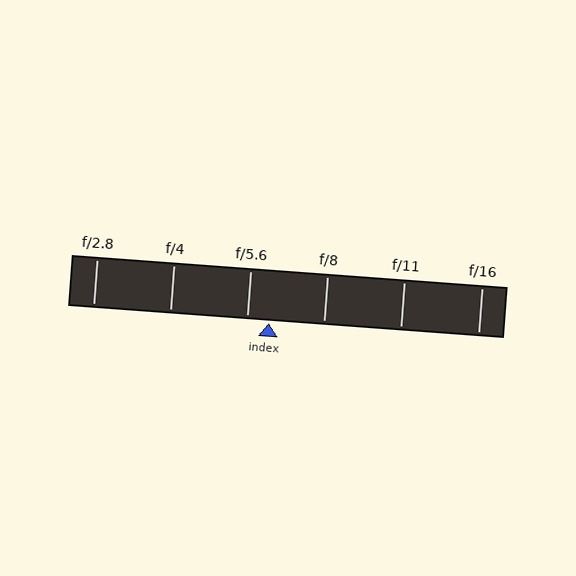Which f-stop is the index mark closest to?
The index mark is closest to f/5.6.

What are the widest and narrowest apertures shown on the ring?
The widest aperture shown is f/2.8 and the narrowest is f/16.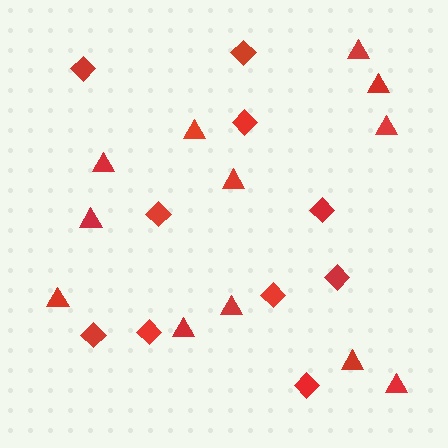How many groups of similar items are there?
There are 2 groups: one group of triangles (12) and one group of diamonds (10).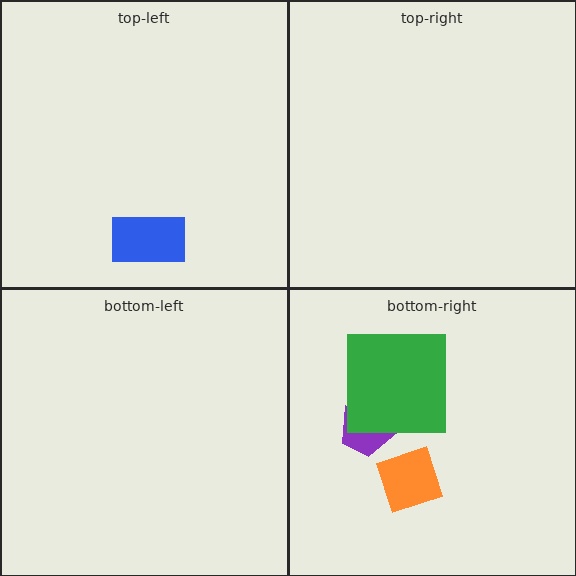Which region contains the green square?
The bottom-right region.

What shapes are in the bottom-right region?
The purple trapezoid, the orange diamond, the green square.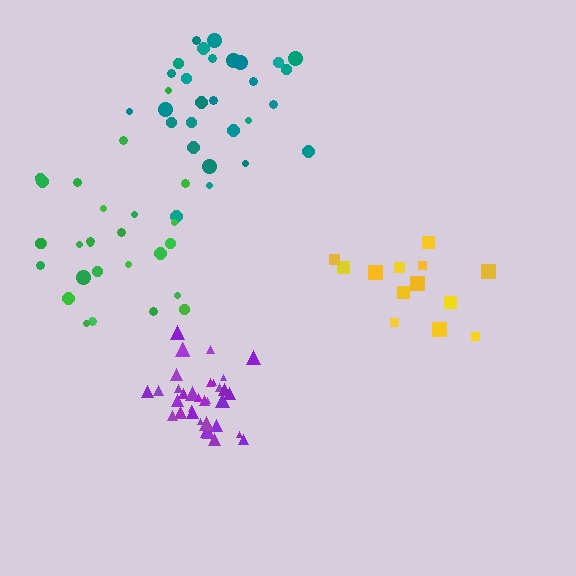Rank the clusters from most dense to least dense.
purple, teal, yellow, green.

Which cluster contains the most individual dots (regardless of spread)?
Purple (34).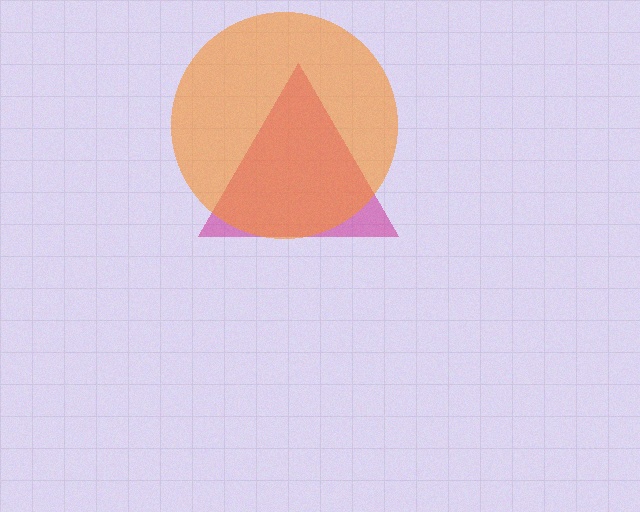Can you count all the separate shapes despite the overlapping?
Yes, there are 2 separate shapes.